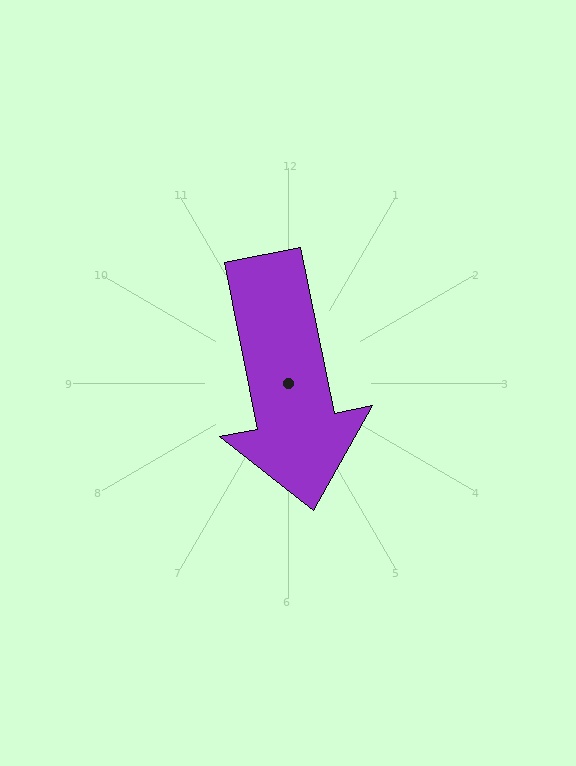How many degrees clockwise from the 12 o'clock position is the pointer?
Approximately 169 degrees.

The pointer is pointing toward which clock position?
Roughly 6 o'clock.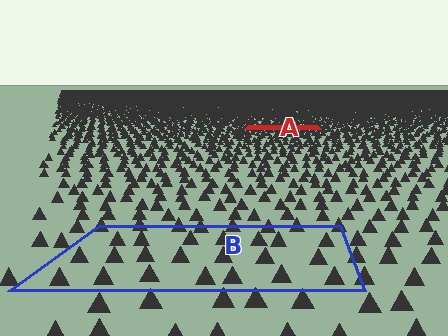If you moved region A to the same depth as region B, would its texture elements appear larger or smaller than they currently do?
They would appear larger. At a closer depth, the same texture elements are projected at a bigger on-screen size.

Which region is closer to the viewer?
Region B is closer. The texture elements there are larger and more spread out.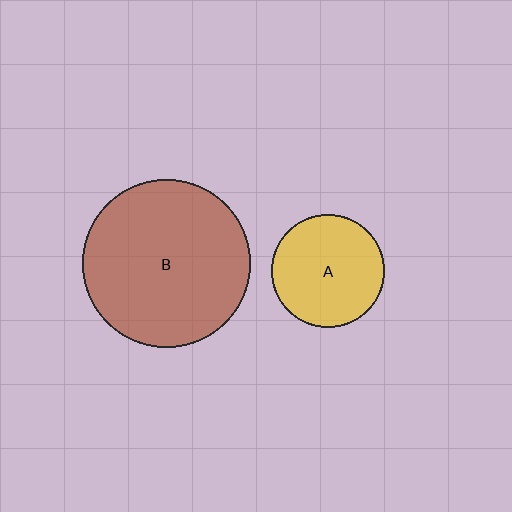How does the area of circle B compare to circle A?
Approximately 2.2 times.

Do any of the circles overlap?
No, none of the circles overlap.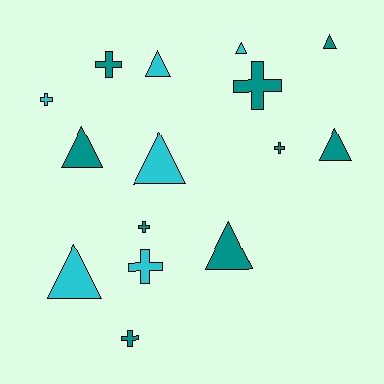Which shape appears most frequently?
Triangle, with 8 objects.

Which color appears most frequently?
Teal, with 9 objects.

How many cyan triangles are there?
There are 4 cyan triangles.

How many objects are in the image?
There are 15 objects.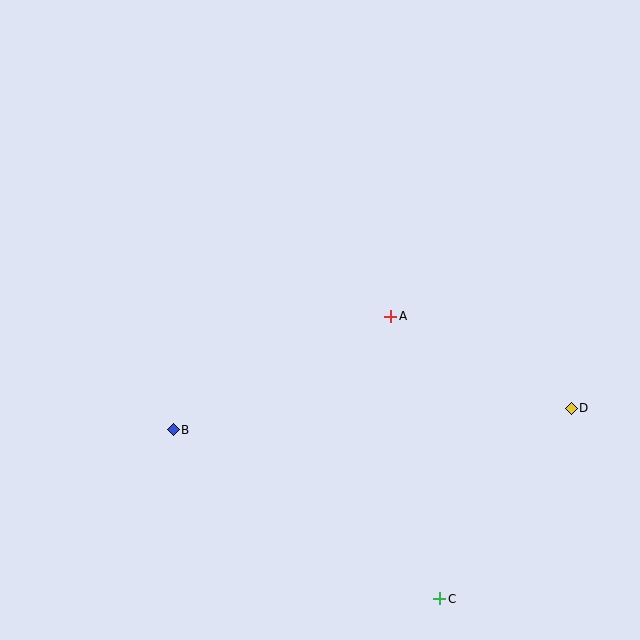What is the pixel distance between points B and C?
The distance between B and C is 316 pixels.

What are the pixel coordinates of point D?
Point D is at (571, 408).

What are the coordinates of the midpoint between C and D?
The midpoint between C and D is at (505, 503).